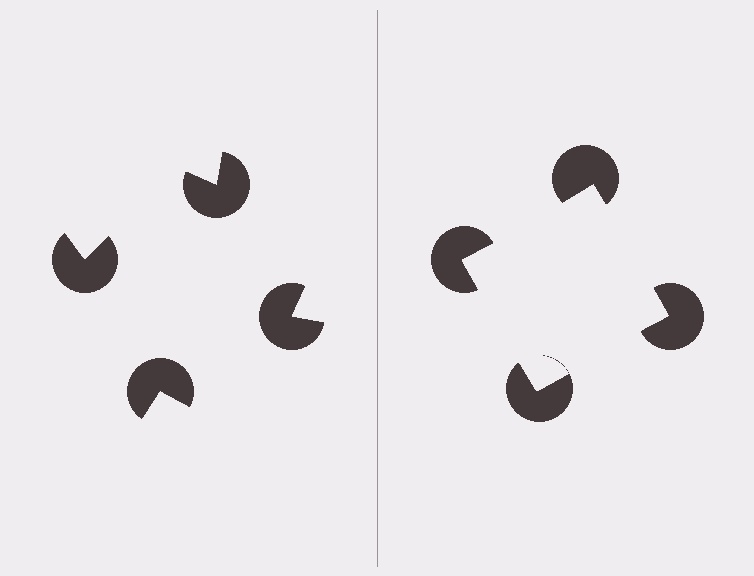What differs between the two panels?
The pac-man discs are positioned identically on both sides; only the wedge orientations differ. On the right they align to a square; on the left they are misaligned.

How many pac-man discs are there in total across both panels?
8 — 4 on each side.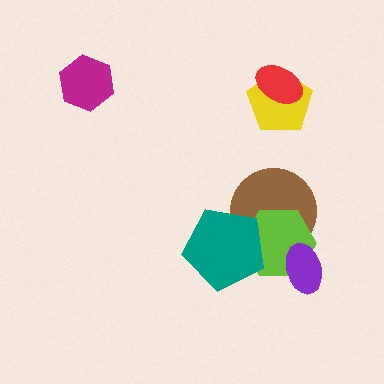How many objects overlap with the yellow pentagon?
1 object overlaps with the yellow pentagon.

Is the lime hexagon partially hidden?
Yes, it is partially covered by another shape.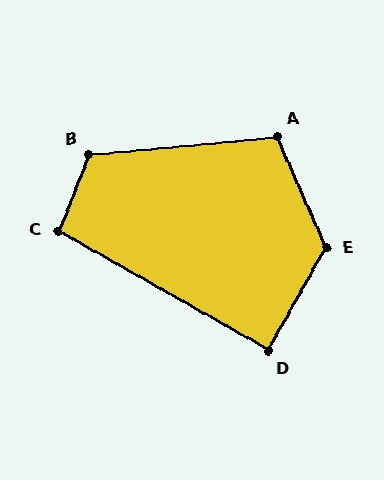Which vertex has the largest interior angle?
E, at approximately 127 degrees.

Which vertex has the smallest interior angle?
D, at approximately 90 degrees.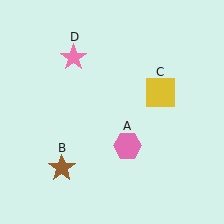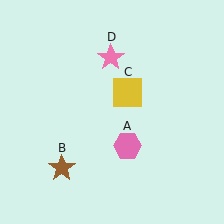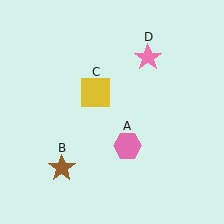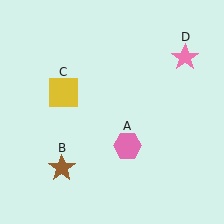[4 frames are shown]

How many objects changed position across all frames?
2 objects changed position: yellow square (object C), pink star (object D).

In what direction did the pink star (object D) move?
The pink star (object D) moved right.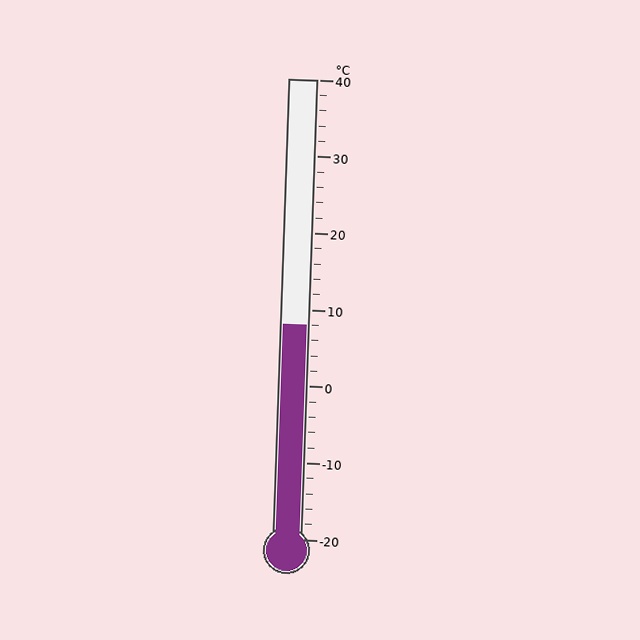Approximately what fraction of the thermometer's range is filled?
The thermometer is filled to approximately 45% of its range.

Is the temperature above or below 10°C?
The temperature is below 10°C.